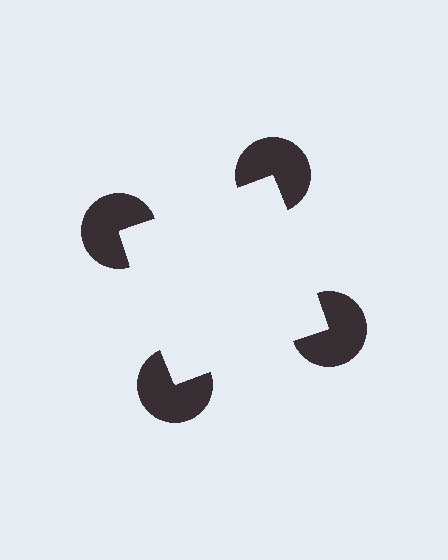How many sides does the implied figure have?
4 sides.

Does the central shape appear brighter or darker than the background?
It typically appears slightly brighter than the background, even though no actual brightness change is drawn.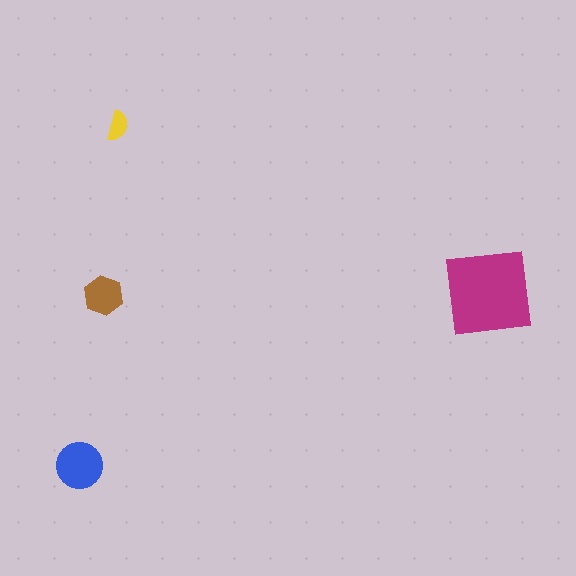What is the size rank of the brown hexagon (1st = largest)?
3rd.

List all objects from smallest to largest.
The yellow semicircle, the brown hexagon, the blue circle, the magenta square.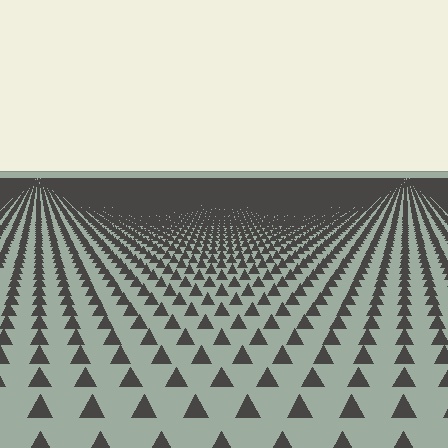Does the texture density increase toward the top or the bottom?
Density increases toward the top.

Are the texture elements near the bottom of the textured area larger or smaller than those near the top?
Larger. Near the bottom, elements are closer to the viewer and appear at a bigger on-screen size.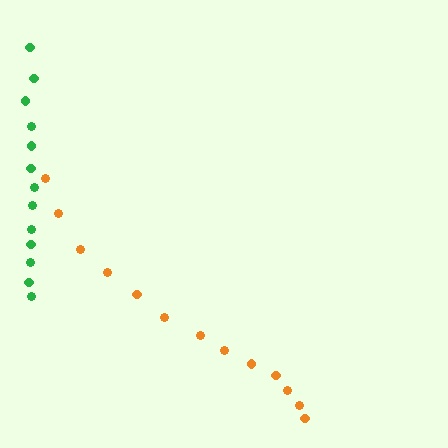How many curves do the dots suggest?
There are 2 distinct paths.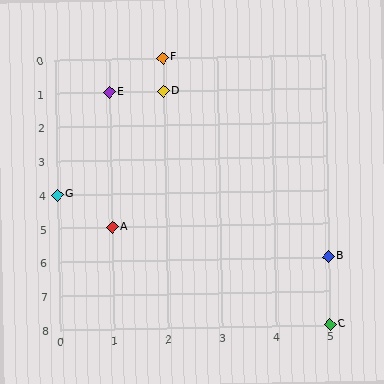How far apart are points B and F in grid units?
Points B and F are 3 columns and 6 rows apart (about 6.7 grid units diagonally).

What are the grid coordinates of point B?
Point B is at grid coordinates (5, 6).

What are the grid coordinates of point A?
Point A is at grid coordinates (1, 5).